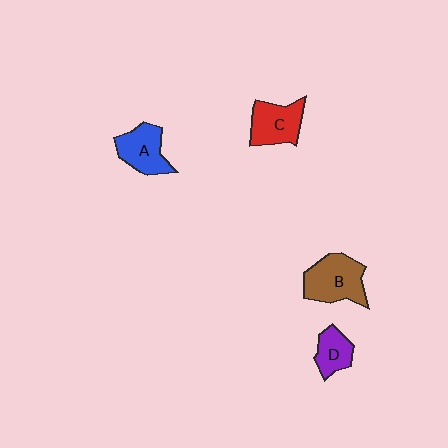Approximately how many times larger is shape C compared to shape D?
Approximately 1.4 times.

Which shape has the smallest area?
Shape D (purple).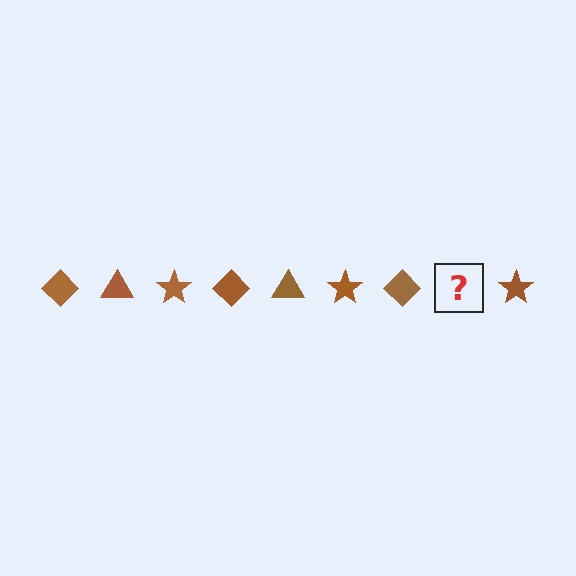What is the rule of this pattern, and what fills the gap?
The rule is that the pattern cycles through diamond, triangle, star shapes in brown. The gap should be filled with a brown triangle.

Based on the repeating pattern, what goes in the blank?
The blank should be a brown triangle.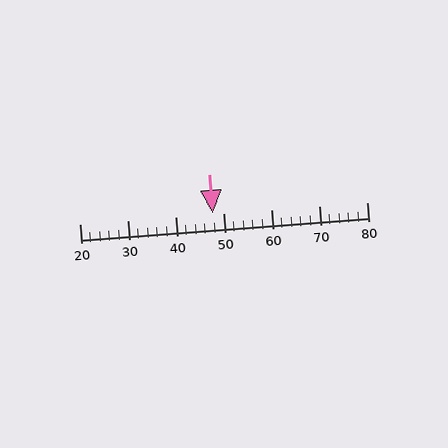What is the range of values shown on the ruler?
The ruler shows values from 20 to 80.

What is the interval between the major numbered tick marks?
The major tick marks are spaced 10 units apart.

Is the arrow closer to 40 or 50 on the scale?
The arrow is closer to 50.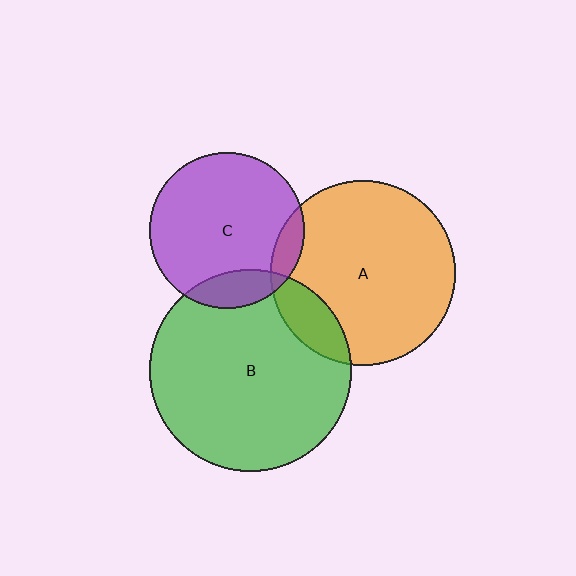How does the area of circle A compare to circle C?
Approximately 1.4 times.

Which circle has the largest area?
Circle B (green).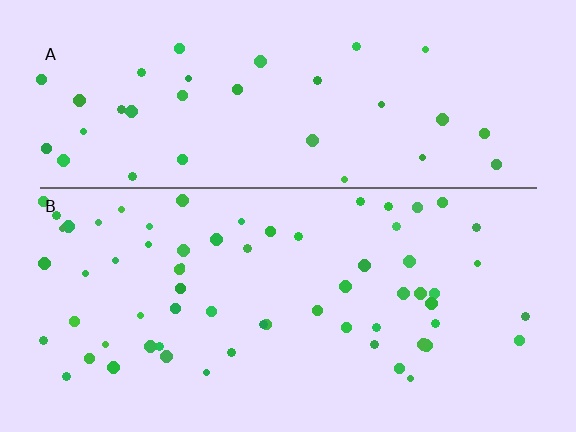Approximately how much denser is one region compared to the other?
Approximately 1.8× — region B over region A.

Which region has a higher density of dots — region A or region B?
B (the bottom).